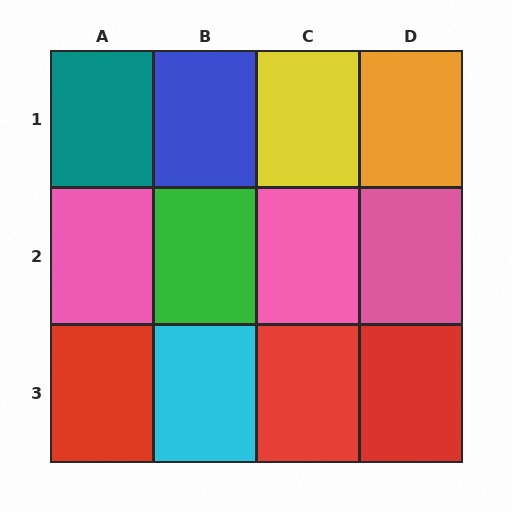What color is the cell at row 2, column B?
Green.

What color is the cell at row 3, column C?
Red.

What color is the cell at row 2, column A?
Pink.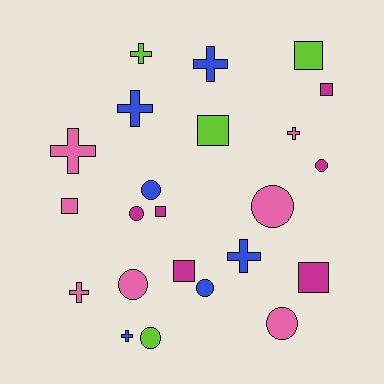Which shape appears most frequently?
Cross, with 8 objects.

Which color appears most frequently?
Pink, with 7 objects.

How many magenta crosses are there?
There are no magenta crosses.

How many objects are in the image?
There are 23 objects.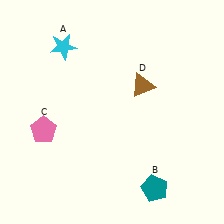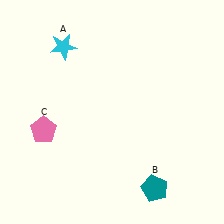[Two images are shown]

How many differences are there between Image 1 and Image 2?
There is 1 difference between the two images.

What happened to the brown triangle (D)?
The brown triangle (D) was removed in Image 2. It was in the top-right area of Image 1.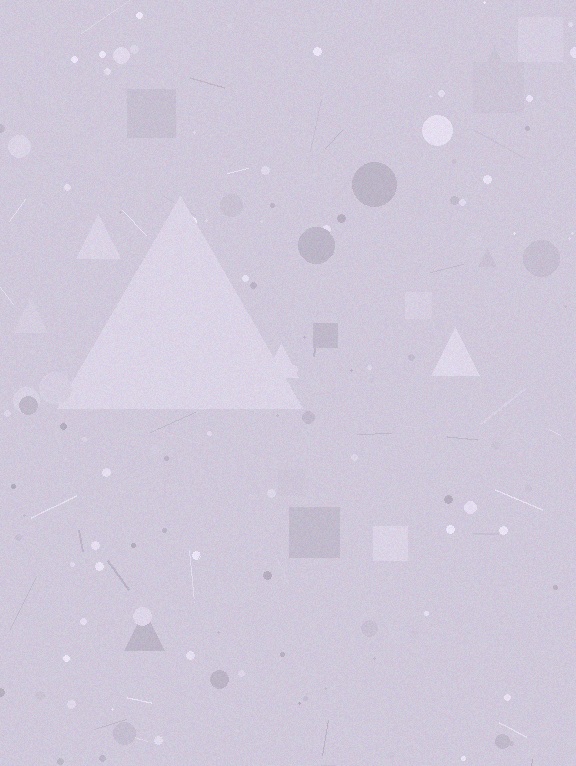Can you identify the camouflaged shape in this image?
The camouflaged shape is a triangle.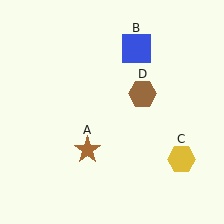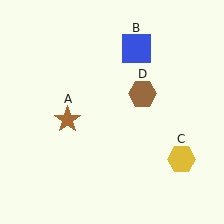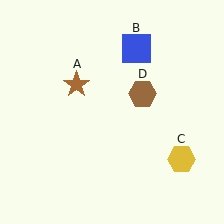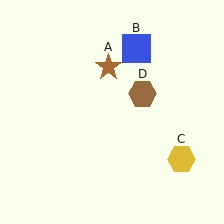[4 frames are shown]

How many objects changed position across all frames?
1 object changed position: brown star (object A).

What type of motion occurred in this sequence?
The brown star (object A) rotated clockwise around the center of the scene.